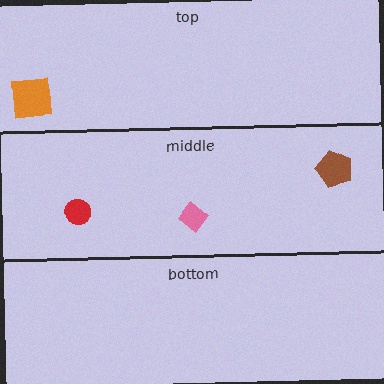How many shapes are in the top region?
1.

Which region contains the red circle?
The middle region.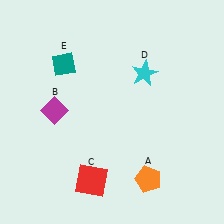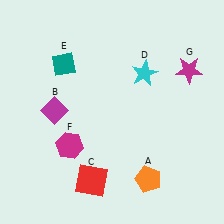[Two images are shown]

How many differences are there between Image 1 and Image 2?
There are 2 differences between the two images.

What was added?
A magenta hexagon (F), a magenta star (G) were added in Image 2.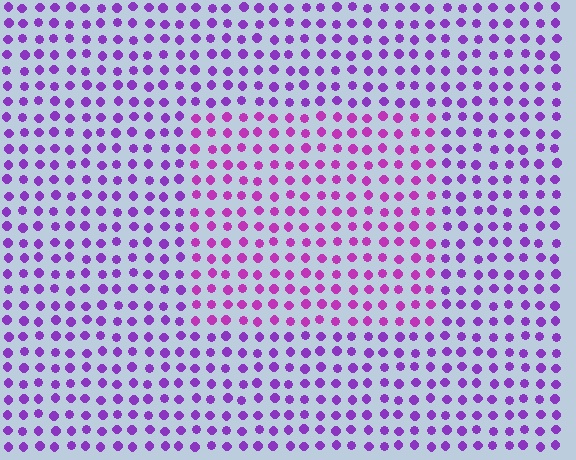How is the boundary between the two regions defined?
The boundary is defined purely by a slight shift in hue (about 26 degrees). Spacing, size, and orientation are identical on both sides.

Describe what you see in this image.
The image is filled with small purple elements in a uniform arrangement. A rectangle-shaped region is visible where the elements are tinted to a slightly different hue, forming a subtle color boundary.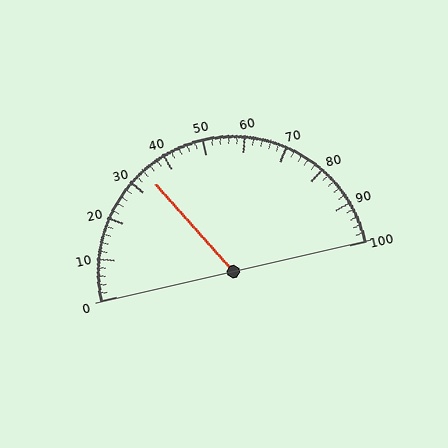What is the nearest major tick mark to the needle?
The nearest major tick mark is 30.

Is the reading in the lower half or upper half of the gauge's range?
The reading is in the lower half of the range (0 to 100).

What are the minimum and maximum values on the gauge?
The gauge ranges from 0 to 100.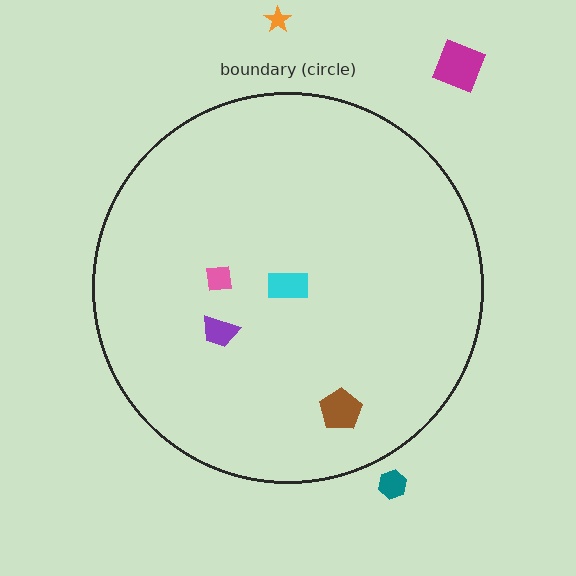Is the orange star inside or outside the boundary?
Outside.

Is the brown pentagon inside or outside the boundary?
Inside.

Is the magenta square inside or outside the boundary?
Outside.